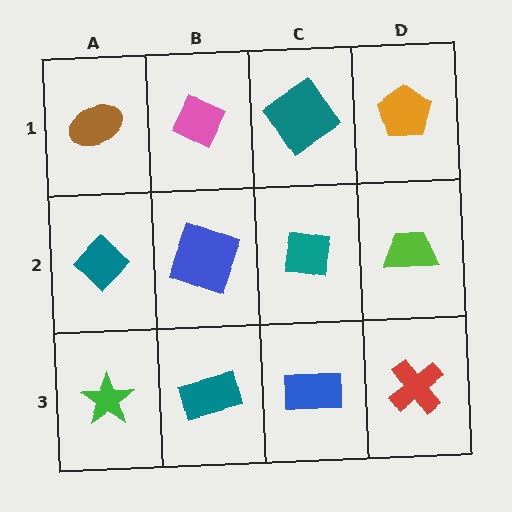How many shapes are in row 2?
4 shapes.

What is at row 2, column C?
A teal square.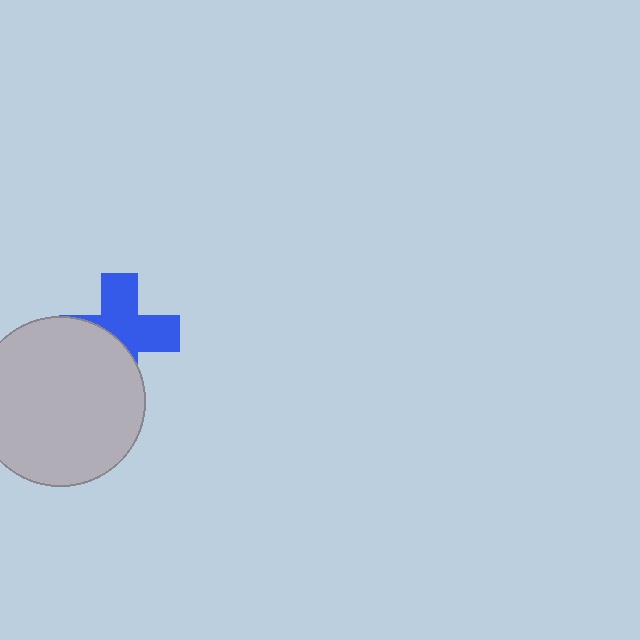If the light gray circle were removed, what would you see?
You would see the complete blue cross.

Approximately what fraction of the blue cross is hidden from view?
Roughly 44% of the blue cross is hidden behind the light gray circle.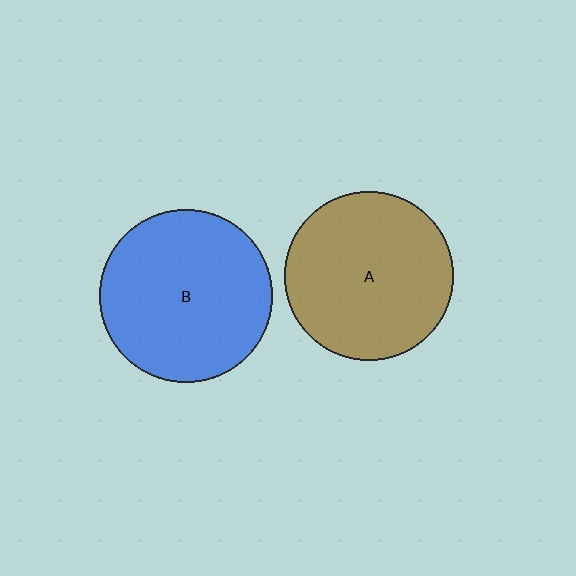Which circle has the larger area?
Circle B (blue).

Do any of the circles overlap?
No, none of the circles overlap.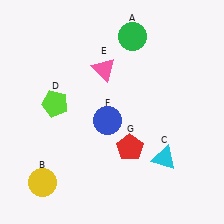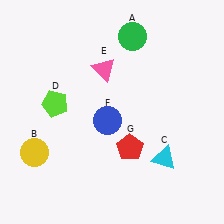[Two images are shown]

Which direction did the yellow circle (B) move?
The yellow circle (B) moved up.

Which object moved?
The yellow circle (B) moved up.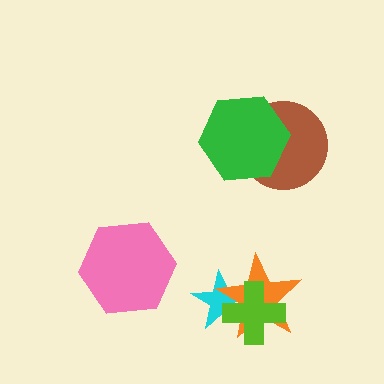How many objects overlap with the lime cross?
2 objects overlap with the lime cross.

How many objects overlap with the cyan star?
2 objects overlap with the cyan star.